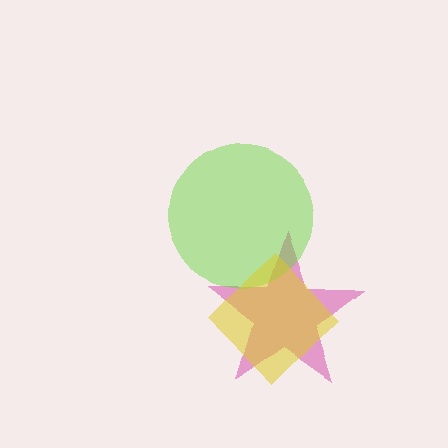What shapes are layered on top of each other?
The layered shapes are: a magenta star, a lime circle, a yellow diamond.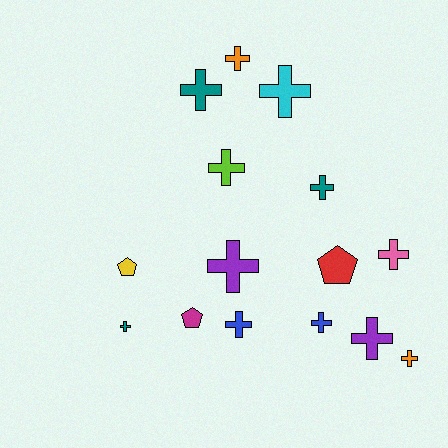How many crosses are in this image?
There are 12 crosses.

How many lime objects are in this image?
There is 1 lime object.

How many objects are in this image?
There are 15 objects.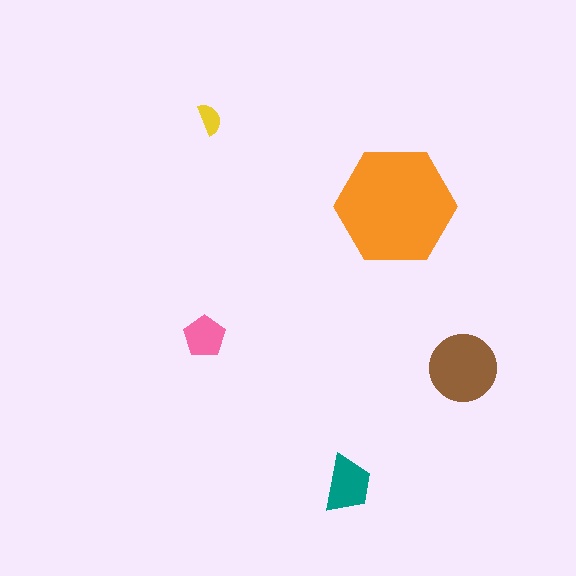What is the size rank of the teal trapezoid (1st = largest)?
3rd.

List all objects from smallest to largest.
The yellow semicircle, the pink pentagon, the teal trapezoid, the brown circle, the orange hexagon.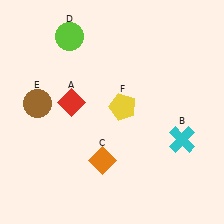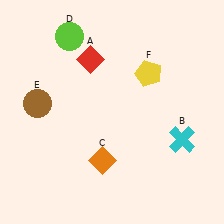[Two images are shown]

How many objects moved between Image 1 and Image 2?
2 objects moved between the two images.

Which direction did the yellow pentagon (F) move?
The yellow pentagon (F) moved up.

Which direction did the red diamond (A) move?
The red diamond (A) moved up.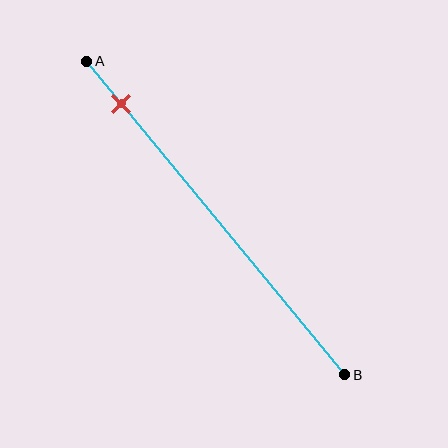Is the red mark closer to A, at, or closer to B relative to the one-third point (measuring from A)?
The red mark is closer to point A than the one-third point of segment AB.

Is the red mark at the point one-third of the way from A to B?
No, the mark is at about 15% from A, not at the 33% one-third point.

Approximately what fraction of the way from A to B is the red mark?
The red mark is approximately 15% of the way from A to B.